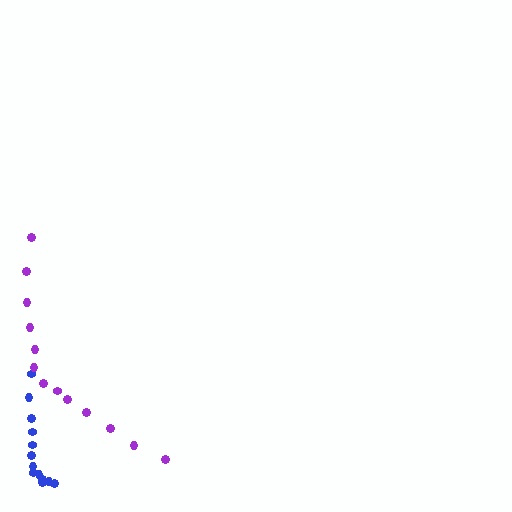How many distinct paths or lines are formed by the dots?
There are 2 distinct paths.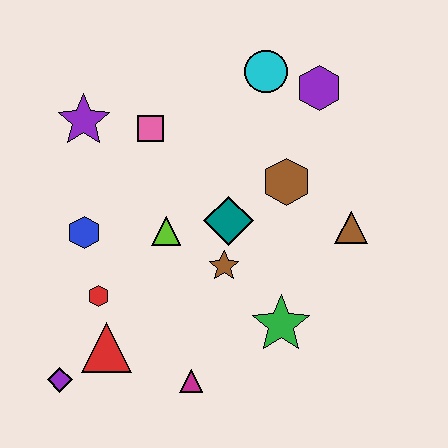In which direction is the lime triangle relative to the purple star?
The lime triangle is below the purple star.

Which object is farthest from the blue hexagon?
The purple hexagon is farthest from the blue hexagon.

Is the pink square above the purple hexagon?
No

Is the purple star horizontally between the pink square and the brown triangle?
No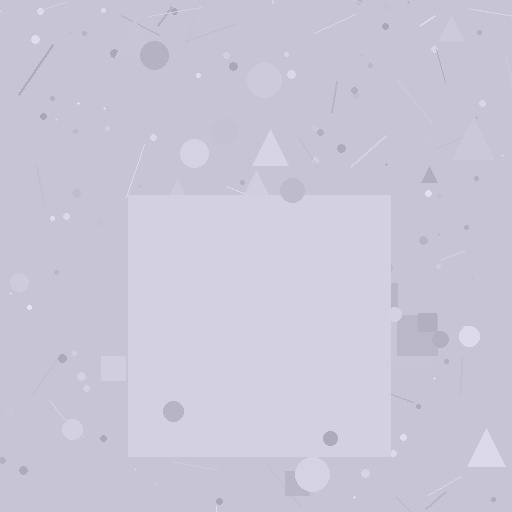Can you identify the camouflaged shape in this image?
The camouflaged shape is a square.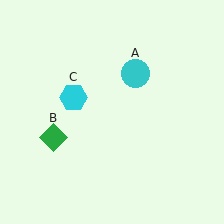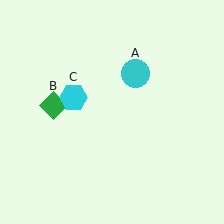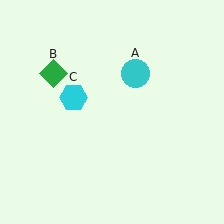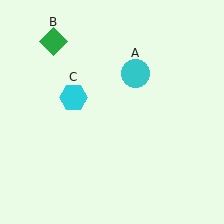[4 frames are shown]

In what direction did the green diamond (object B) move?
The green diamond (object B) moved up.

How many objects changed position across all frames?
1 object changed position: green diamond (object B).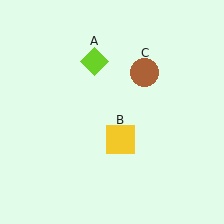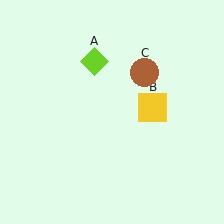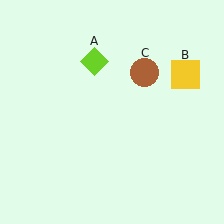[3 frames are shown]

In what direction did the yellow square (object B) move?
The yellow square (object B) moved up and to the right.